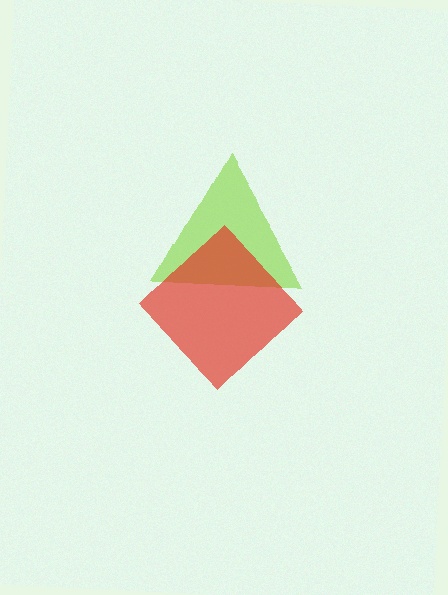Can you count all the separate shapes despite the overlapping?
Yes, there are 2 separate shapes.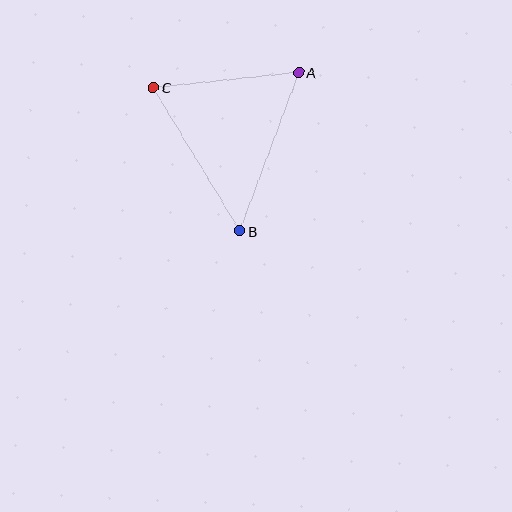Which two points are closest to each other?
Points A and C are closest to each other.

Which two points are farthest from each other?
Points A and B are farthest from each other.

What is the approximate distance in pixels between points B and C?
The distance between B and C is approximately 167 pixels.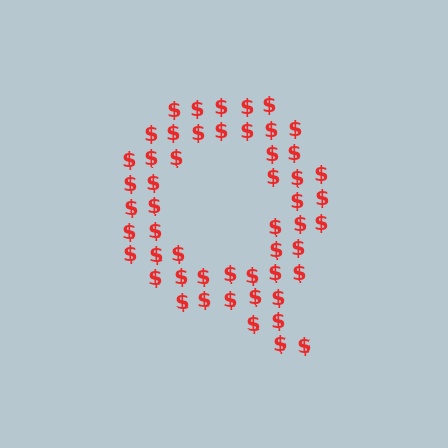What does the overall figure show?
The overall figure shows the letter Q.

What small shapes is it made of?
It is made of small dollar signs.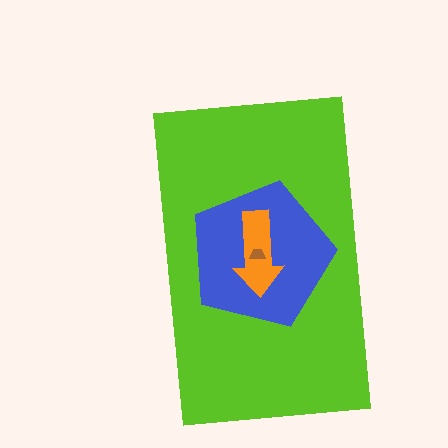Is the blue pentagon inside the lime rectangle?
Yes.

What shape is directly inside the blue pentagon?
The orange arrow.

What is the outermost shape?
The lime rectangle.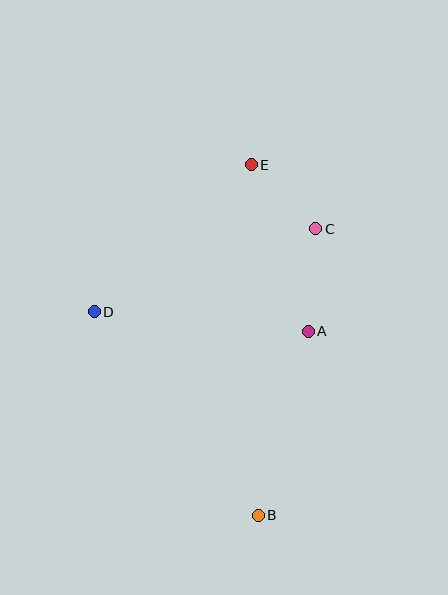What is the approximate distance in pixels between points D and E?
The distance between D and E is approximately 215 pixels.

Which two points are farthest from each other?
Points B and E are farthest from each other.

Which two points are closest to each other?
Points C and E are closest to each other.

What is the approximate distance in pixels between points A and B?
The distance between A and B is approximately 191 pixels.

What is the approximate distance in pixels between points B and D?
The distance between B and D is approximately 262 pixels.